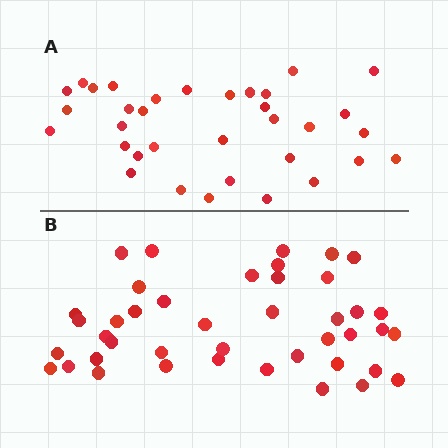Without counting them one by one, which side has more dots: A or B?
Region B (the bottom region) has more dots.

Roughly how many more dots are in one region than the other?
Region B has roughly 8 or so more dots than region A.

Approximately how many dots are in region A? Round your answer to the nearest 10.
About 30 dots. (The exact count is 34, which rounds to 30.)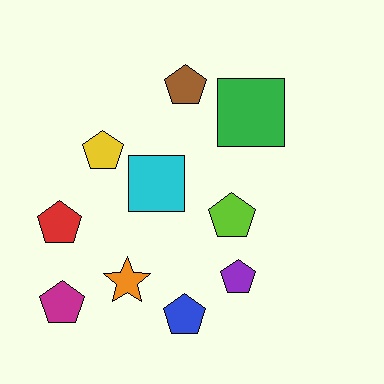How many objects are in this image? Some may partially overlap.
There are 10 objects.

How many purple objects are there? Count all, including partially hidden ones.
There is 1 purple object.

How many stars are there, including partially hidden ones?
There is 1 star.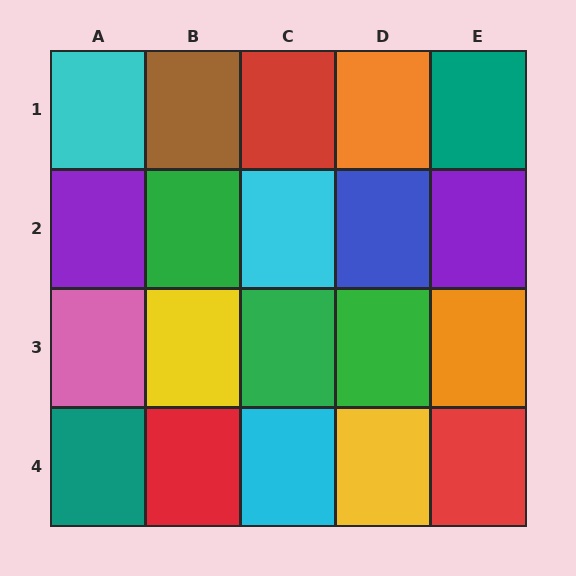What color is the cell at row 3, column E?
Orange.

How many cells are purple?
2 cells are purple.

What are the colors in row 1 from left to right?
Cyan, brown, red, orange, teal.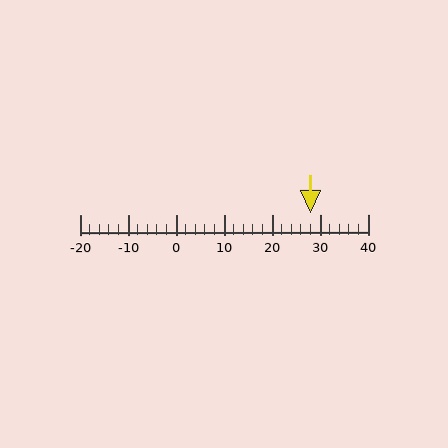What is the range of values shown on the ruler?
The ruler shows values from -20 to 40.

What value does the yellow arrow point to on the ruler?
The yellow arrow points to approximately 28.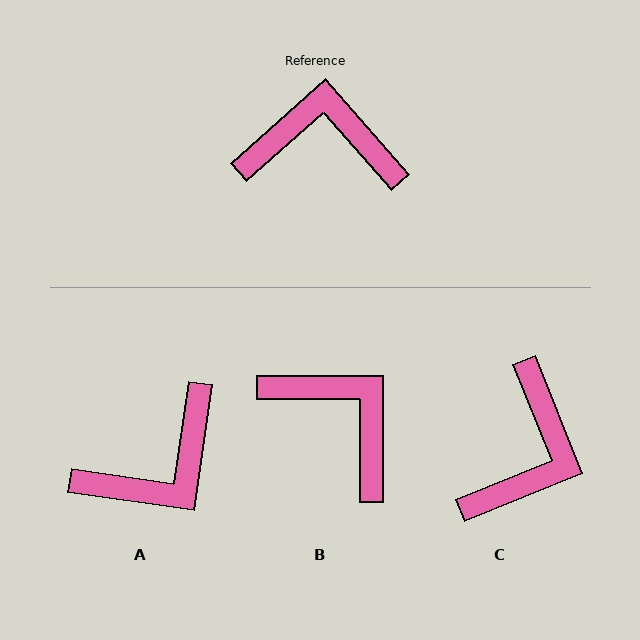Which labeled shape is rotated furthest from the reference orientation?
A, about 140 degrees away.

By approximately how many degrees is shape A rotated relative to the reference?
Approximately 140 degrees clockwise.